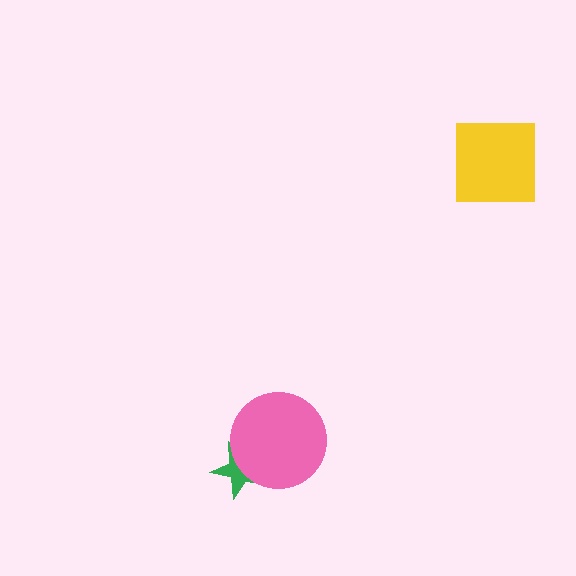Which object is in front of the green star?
The pink circle is in front of the green star.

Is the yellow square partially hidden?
No, no other shape covers it.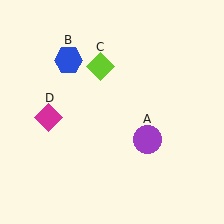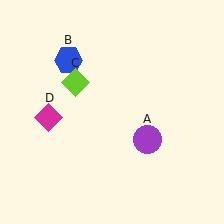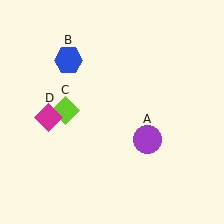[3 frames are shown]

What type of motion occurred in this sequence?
The lime diamond (object C) rotated counterclockwise around the center of the scene.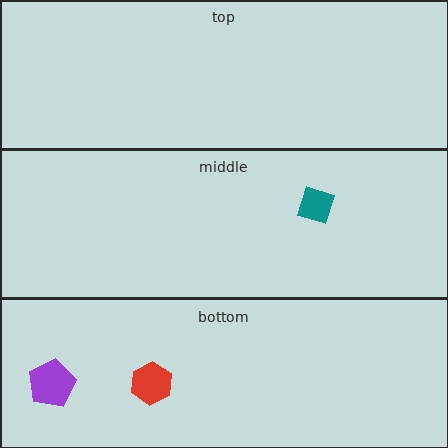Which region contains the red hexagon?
The bottom region.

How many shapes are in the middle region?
1.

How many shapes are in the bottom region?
2.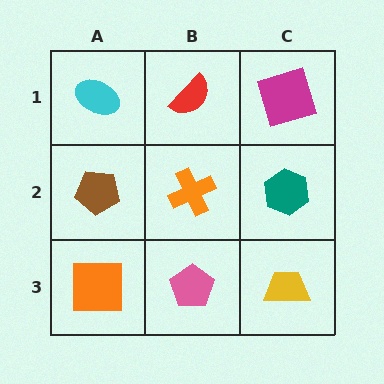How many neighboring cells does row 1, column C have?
2.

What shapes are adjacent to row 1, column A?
A brown pentagon (row 2, column A), a red semicircle (row 1, column B).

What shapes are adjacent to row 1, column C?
A teal hexagon (row 2, column C), a red semicircle (row 1, column B).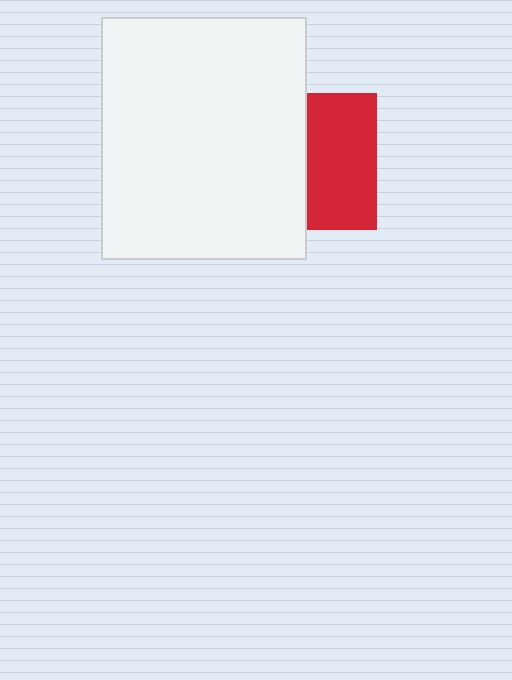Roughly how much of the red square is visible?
About half of it is visible (roughly 51%).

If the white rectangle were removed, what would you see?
You would see the complete red square.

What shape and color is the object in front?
The object in front is a white rectangle.